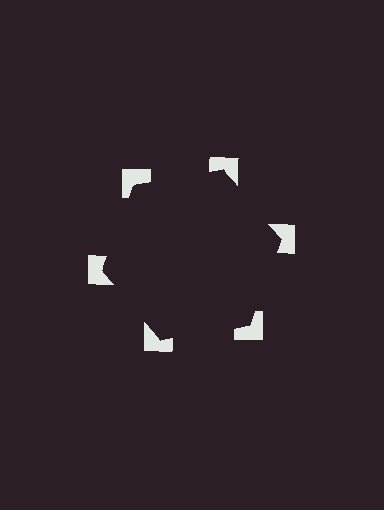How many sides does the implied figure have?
6 sides.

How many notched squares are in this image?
There are 6 — one at each vertex of the illusory hexagon.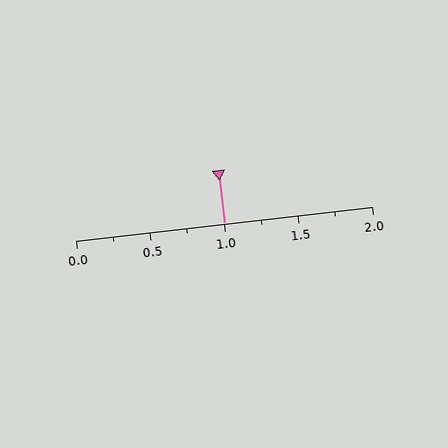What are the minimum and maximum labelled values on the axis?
The axis runs from 0.0 to 2.0.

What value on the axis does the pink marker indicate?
The marker indicates approximately 1.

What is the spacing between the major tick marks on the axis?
The major ticks are spaced 0.5 apart.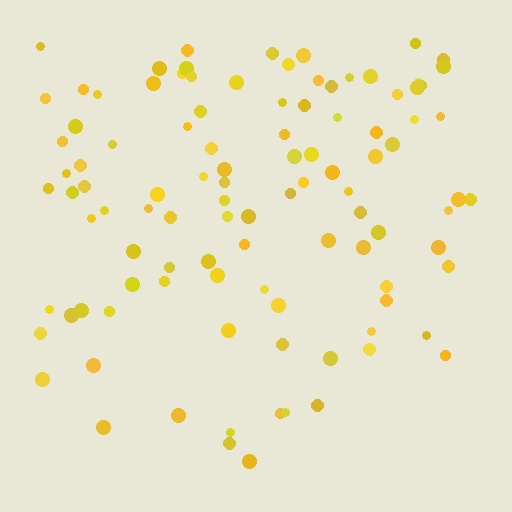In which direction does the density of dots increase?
From bottom to top, with the top side densest.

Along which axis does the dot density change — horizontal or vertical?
Vertical.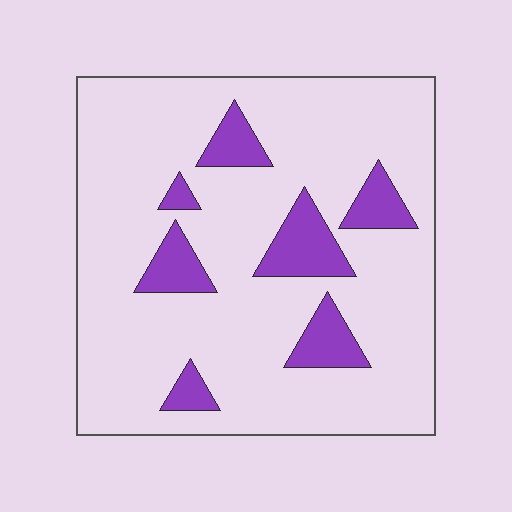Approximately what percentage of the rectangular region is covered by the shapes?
Approximately 15%.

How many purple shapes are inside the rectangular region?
7.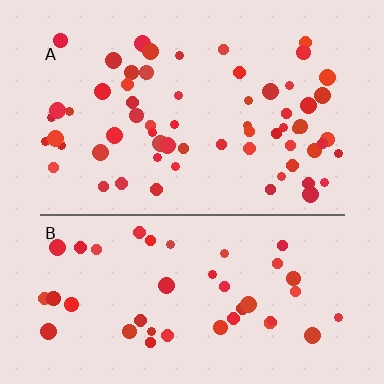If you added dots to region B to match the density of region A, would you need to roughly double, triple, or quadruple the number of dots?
Approximately double.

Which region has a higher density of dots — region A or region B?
A (the top).